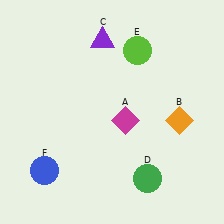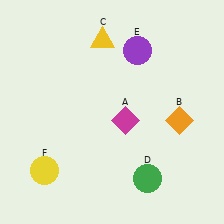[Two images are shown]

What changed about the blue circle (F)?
In Image 1, F is blue. In Image 2, it changed to yellow.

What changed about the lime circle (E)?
In Image 1, E is lime. In Image 2, it changed to purple.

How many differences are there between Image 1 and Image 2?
There are 3 differences between the two images.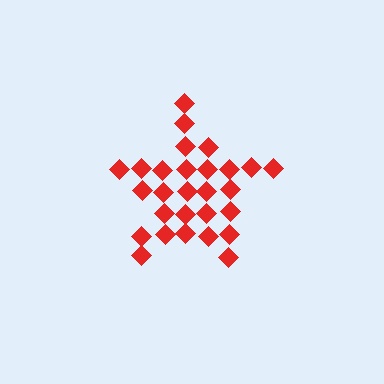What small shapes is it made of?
It is made of small diamonds.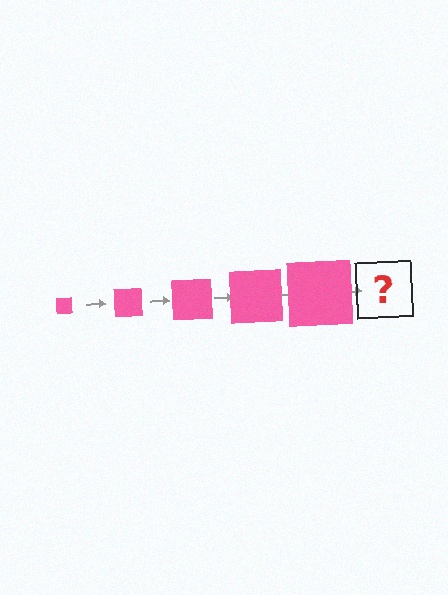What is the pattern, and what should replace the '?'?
The pattern is that the square gets progressively larger each step. The '?' should be a pink square, larger than the previous one.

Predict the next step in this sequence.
The next step is a pink square, larger than the previous one.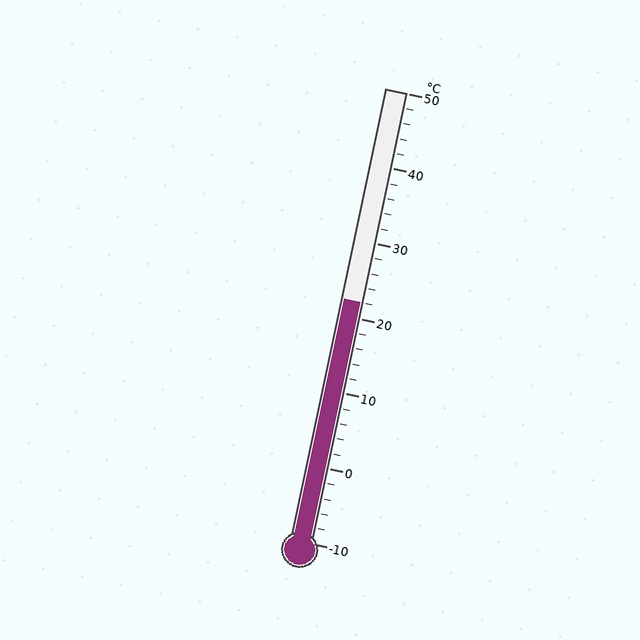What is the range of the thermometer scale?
The thermometer scale ranges from -10°C to 50°C.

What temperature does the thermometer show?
The thermometer shows approximately 22°C.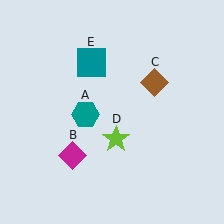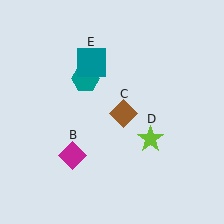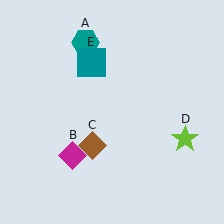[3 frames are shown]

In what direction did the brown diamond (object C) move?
The brown diamond (object C) moved down and to the left.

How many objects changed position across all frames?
3 objects changed position: teal hexagon (object A), brown diamond (object C), lime star (object D).